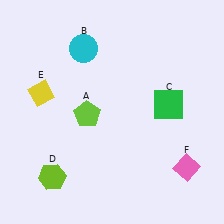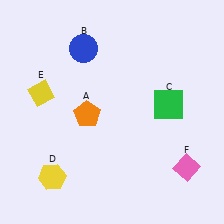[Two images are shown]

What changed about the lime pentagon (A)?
In Image 1, A is lime. In Image 2, it changed to orange.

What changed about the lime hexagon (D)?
In Image 1, D is lime. In Image 2, it changed to yellow.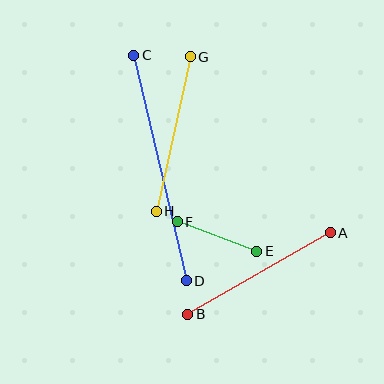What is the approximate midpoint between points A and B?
The midpoint is at approximately (259, 273) pixels.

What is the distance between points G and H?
The distance is approximately 158 pixels.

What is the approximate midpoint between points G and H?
The midpoint is at approximately (173, 134) pixels.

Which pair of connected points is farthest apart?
Points C and D are farthest apart.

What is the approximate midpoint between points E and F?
The midpoint is at approximately (217, 236) pixels.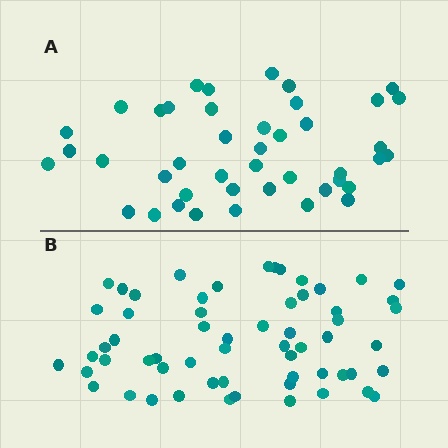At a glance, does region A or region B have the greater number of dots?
Region B (the bottom region) has more dots.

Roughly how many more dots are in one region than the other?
Region B has approximately 15 more dots than region A.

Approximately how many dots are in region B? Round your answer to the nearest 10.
About 60 dots.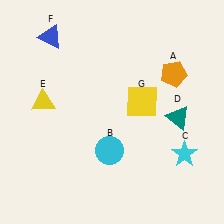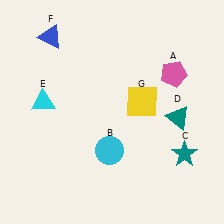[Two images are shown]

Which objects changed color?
A changed from orange to pink. C changed from cyan to teal. E changed from yellow to cyan.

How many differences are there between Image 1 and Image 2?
There are 3 differences between the two images.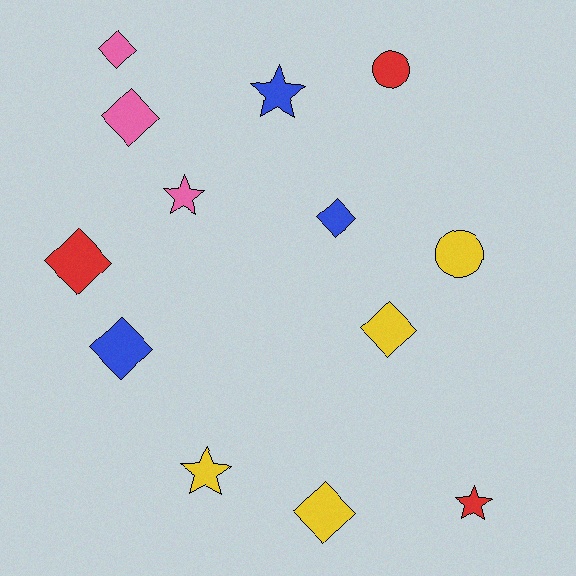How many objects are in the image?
There are 13 objects.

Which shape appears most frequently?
Diamond, with 7 objects.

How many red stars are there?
There is 1 red star.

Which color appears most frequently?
Yellow, with 4 objects.